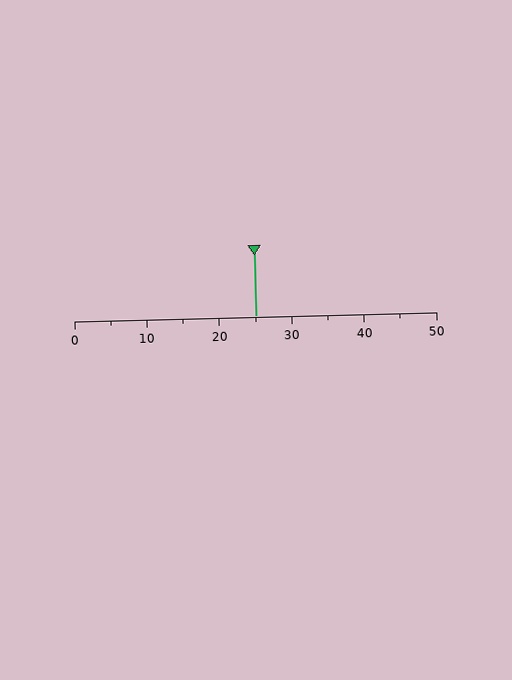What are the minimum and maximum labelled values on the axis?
The axis runs from 0 to 50.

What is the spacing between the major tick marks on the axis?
The major ticks are spaced 10 apart.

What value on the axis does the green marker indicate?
The marker indicates approximately 25.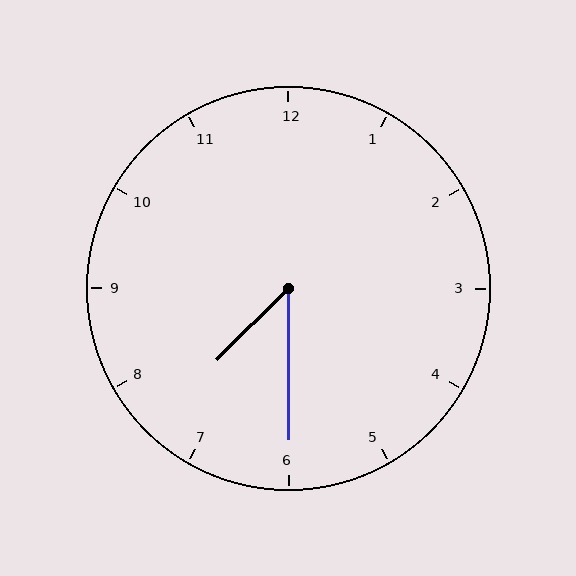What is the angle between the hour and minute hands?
Approximately 45 degrees.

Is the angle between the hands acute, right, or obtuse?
It is acute.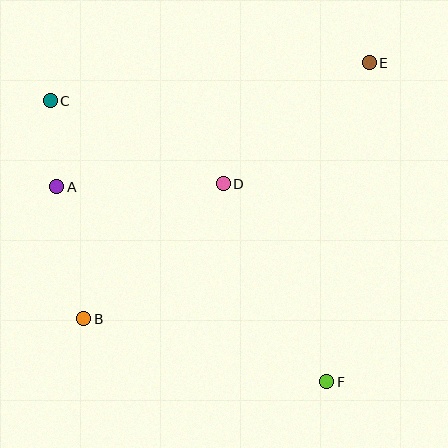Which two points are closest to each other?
Points A and C are closest to each other.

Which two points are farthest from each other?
Points C and F are farthest from each other.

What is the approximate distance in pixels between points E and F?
The distance between E and F is approximately 322 pixels.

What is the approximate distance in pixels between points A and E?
The distance between A and E is approximately 336 pixels.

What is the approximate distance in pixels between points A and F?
The distance between A and F is approximately 333 pixels.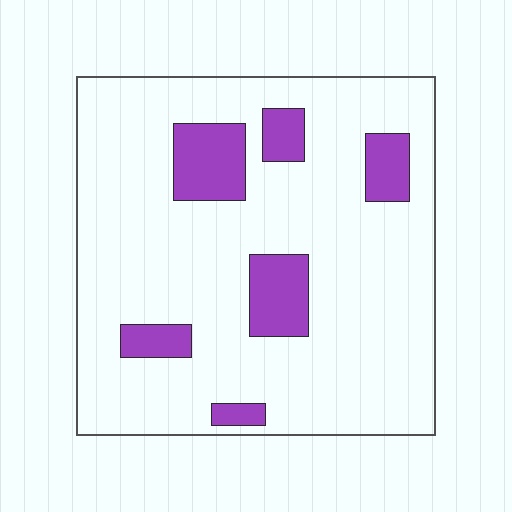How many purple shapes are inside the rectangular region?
6.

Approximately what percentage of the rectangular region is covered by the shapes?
Approximately 15%.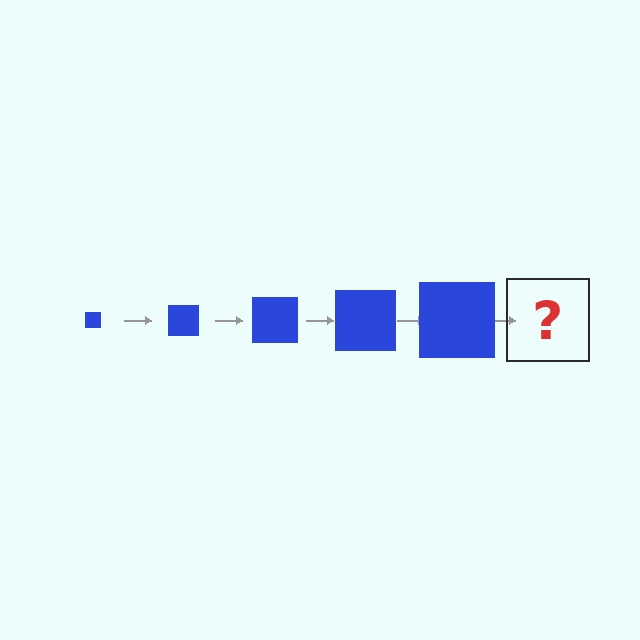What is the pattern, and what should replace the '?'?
The pattern is that the square gets progressively larger each step. The '?' should be a blue square, larger than the previous one.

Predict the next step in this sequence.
The next step is a blue square, larger than the previous one.